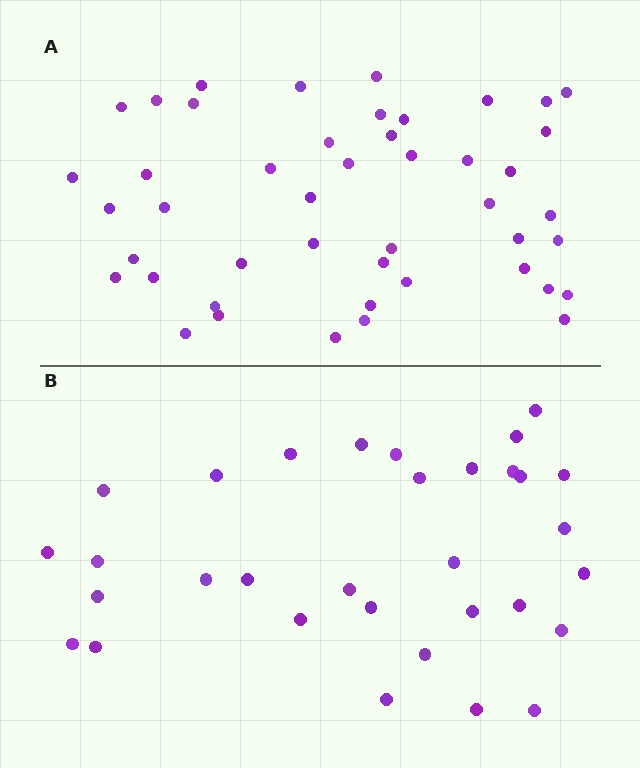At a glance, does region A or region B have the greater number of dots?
Region A (the top region) has more dots.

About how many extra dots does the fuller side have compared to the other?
Region A has approximately 15 more dots than region B.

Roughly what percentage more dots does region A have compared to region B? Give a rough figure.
About 45% more.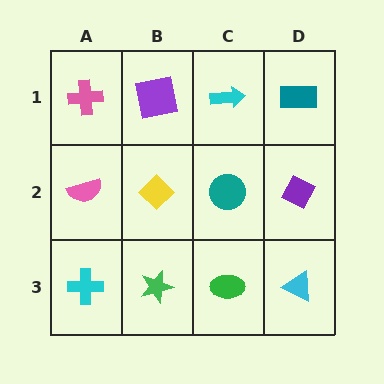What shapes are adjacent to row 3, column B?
A yellow diamond (row 2, column B), a cyan cross (row 3, column A), a green ellipse (row 3, column C).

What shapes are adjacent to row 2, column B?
A purple square (row 1, column B), a green star (row 3, column B), a pink semicircle (row 2, column A), a teal circle (row 2, column C).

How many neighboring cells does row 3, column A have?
2.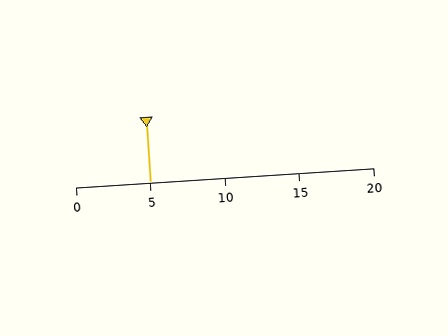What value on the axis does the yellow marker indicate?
The marker indicates approximately 5.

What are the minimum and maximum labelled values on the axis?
The axis runs from 0 to 20.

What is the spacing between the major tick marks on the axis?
The major ticks are spaced 5 apart.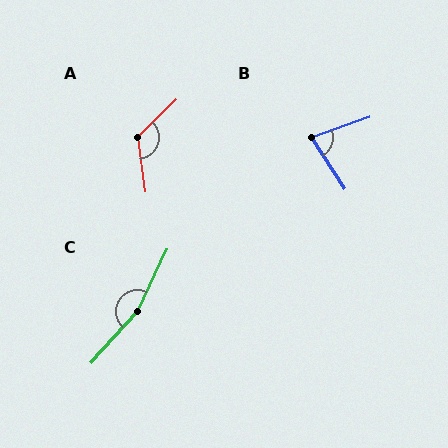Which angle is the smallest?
B, at approximately 77 degrees.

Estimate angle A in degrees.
Approximately 127 degrees.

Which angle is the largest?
C, at approximately 163 degrees.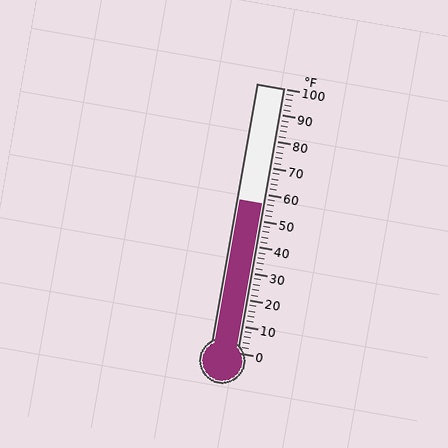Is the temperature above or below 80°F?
The temperature is below 80°F.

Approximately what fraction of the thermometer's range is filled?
The thermometer is filled to approximately 55% of its range.